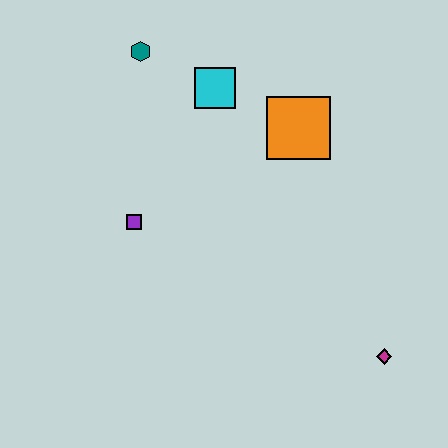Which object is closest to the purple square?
The cyan square is closest to the purple square.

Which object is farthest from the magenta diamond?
The teal hexagon is farthest from the magenta diamond.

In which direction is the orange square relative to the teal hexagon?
The orange square is to the right of the teal hexagon.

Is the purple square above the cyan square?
No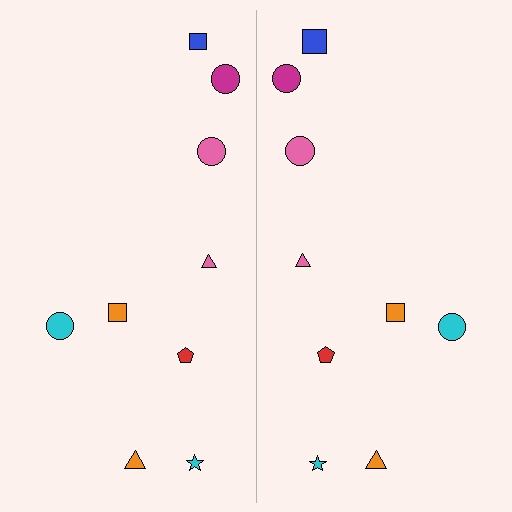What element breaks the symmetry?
The blue square on the right side has a different size than its mirror counterpart.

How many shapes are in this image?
There are 18 shapes in this image.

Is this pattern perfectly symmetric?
No, the pattern is not perfectly symmetric. The blue square on the right side has a different size than its mirror counterpart.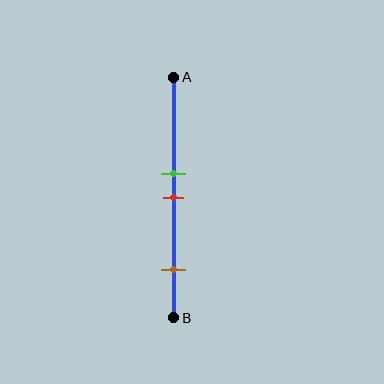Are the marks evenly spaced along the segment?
No, the marks are not evenly spaced.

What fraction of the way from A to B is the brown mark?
The brown mark is approximately 80% (0.8) of the way from A to B.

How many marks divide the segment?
There are 3 marks dividing the segment.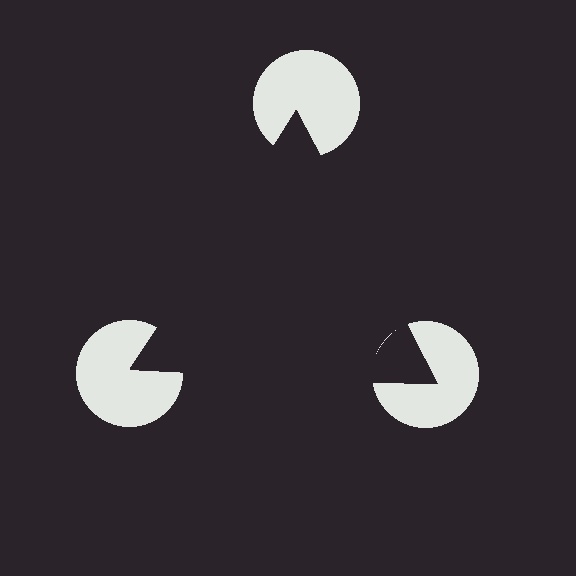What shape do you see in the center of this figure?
An illusory triangle — its edges are inferred from the aligned wedge cuts in the pac-man discs, not physically drawn.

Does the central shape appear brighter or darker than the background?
It typically appears slightly darker than the background, even though no actual brightness change is drawn.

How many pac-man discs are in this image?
There are 3 — one at each vertex of the illusory triangle.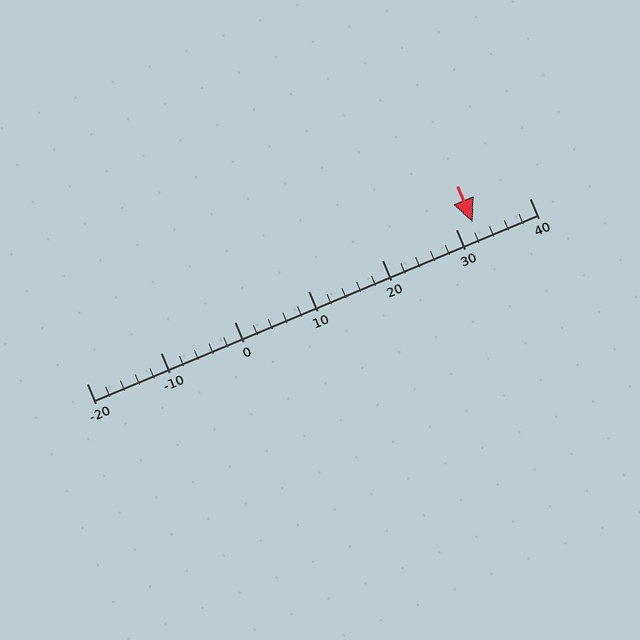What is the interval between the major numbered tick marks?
The major tick marks are spaced 10 units apart.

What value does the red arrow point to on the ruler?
The red arrow points to approximately 32.